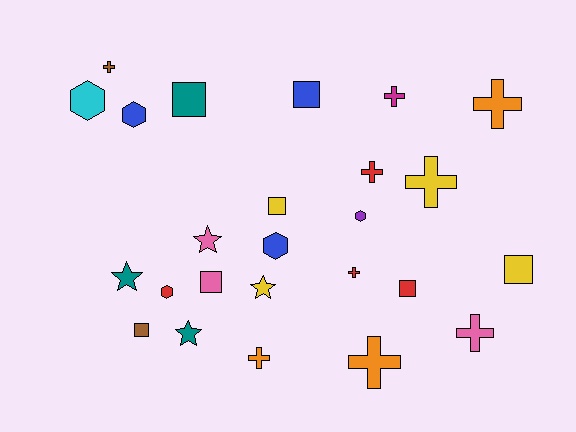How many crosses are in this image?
There are 9 crosses.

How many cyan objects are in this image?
There is 1 cyan object.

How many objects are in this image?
There are 25 objects.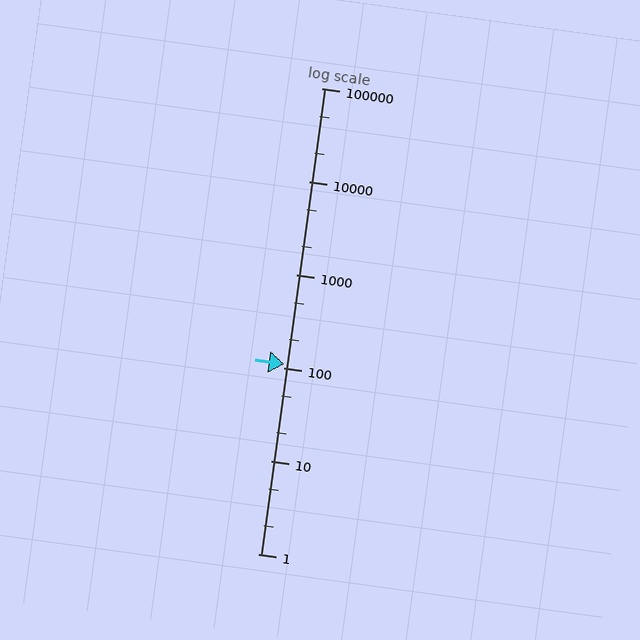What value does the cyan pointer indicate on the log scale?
The pointer indicates approximately 110.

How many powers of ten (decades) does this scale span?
The scale spans 5 decades, from 1 to 100000.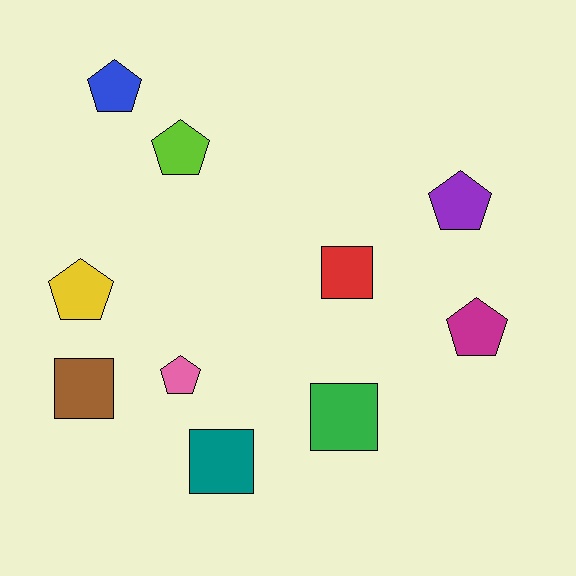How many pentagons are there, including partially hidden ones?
There are 6 pentagons.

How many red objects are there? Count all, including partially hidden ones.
There is 1 red object.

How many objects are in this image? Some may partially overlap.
There are 10 objects.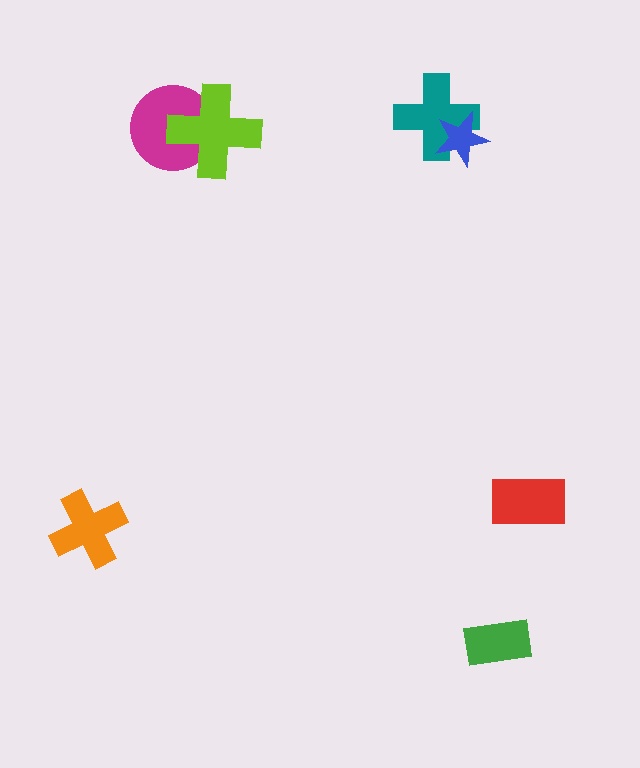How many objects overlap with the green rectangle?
0 objects overlap with the green rectangle.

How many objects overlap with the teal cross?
1 object overlaps with the teal cross.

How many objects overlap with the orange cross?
0 objects overlap with the orange cross.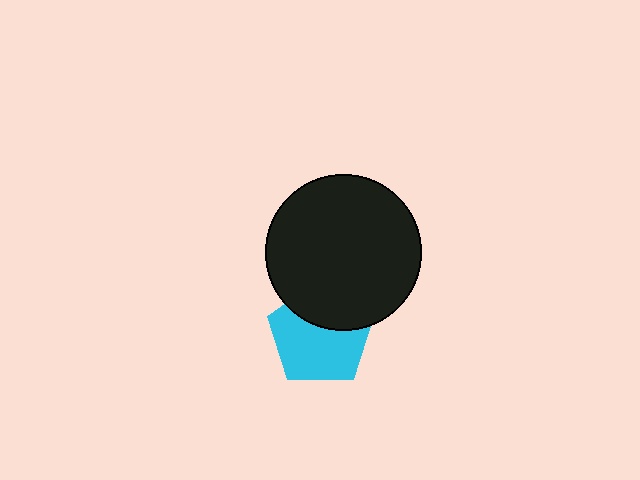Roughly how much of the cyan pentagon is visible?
About half of it is visible (roughly 64%).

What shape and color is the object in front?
The object in front is a black circle.